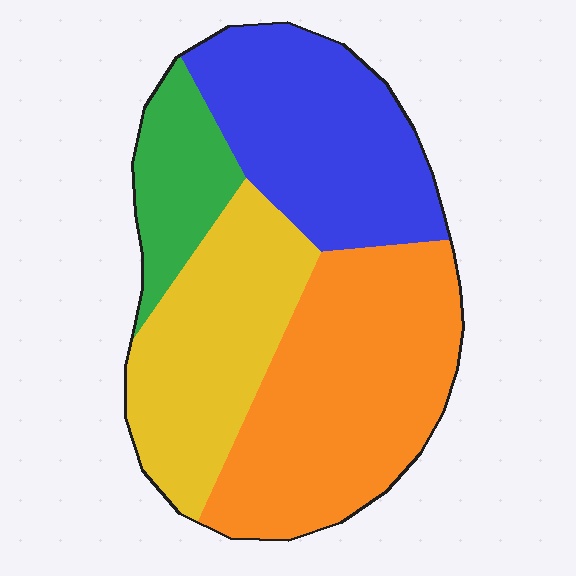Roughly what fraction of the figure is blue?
Blue takes up between a sixth and a third of the figure.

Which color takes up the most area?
Orange, at roughly 35%.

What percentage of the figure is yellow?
Yellow covers 25% of the figure.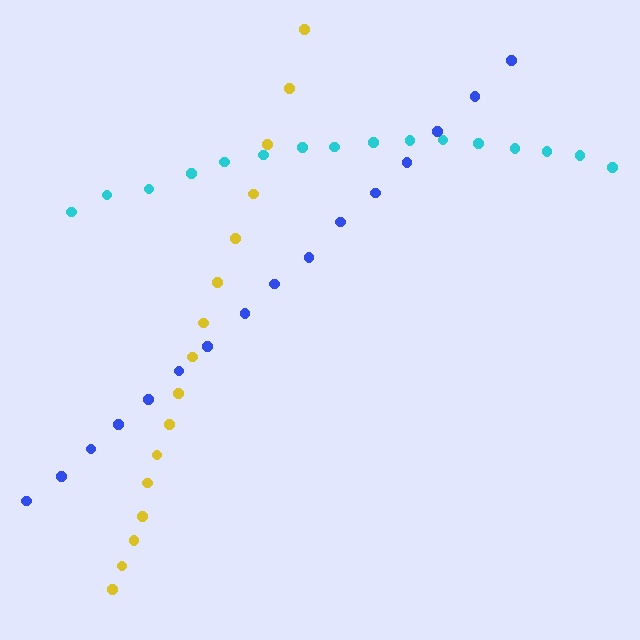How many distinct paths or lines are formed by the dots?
There are 3 distinct paths.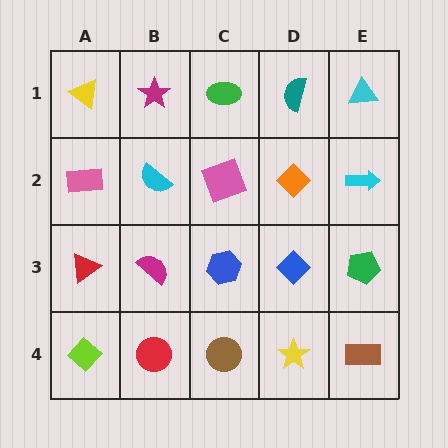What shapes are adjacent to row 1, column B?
A cyan semicircle (row 2, column B), a yellow triangle (row 1, column A), a green ellipse (row 1, column C).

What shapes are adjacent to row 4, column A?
A red triangle (row 3, column A), a red circle (row 4, column B).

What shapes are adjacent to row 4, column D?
A blue diamond (row 3, column D), a brown circle (row 4, column C), a brown rectangle (row 4, column E).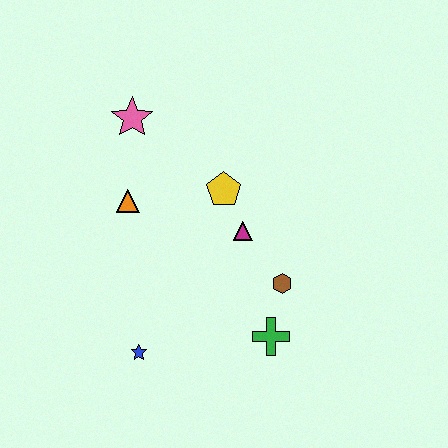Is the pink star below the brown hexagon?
No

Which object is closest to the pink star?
The orange triangle is closest to the pink star.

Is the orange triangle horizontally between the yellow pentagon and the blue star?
No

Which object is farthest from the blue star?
The pink star is farthest from the blue star.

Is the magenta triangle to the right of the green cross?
No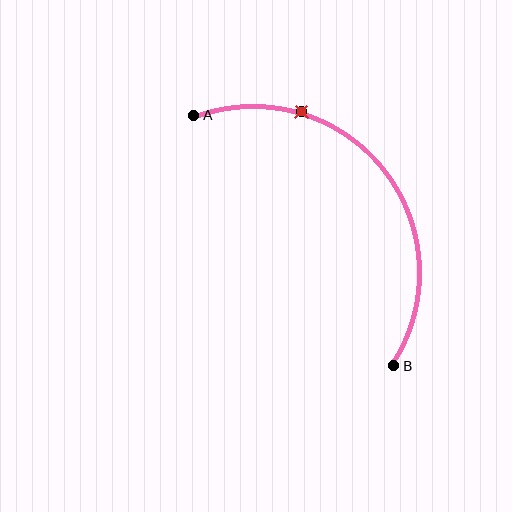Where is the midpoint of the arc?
The arc midpoint is the point on the curve farthest from the straight line joining A and B. It sits above and to the right of that line.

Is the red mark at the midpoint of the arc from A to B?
No. The red mark lies on the arc but is closer to endpoint A. The arc midpoint would be at the point on the curve equidistant along the arc from both A and B.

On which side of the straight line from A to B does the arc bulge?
The arc bulges above and to the right of the straight line connecting A and B.